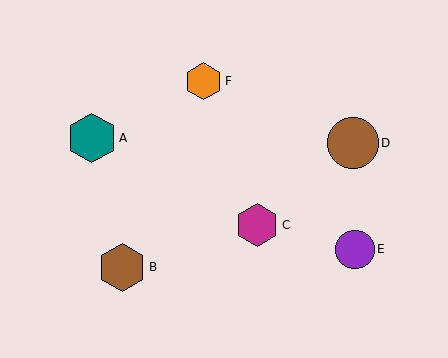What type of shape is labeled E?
Shape E is a purple circle.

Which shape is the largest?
The brown circle (labeled D) is the largest.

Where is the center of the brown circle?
The center of the brown circle is at (353, 143).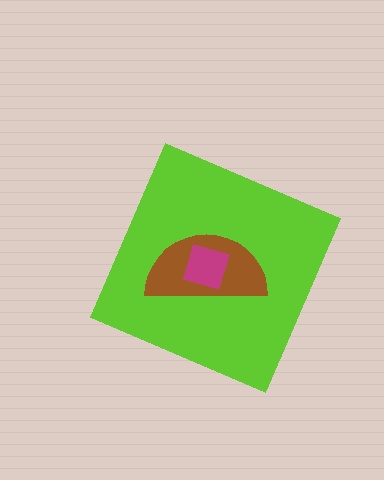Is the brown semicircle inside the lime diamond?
Yes.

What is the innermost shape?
The magenta square.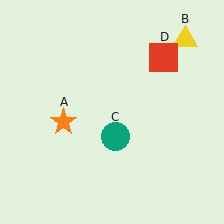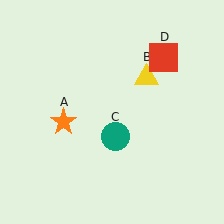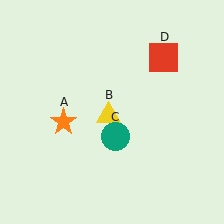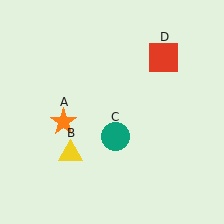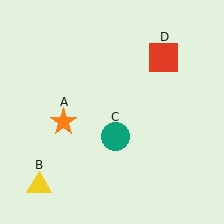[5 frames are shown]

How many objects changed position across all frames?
1 object changed position: yellow triangle (object B).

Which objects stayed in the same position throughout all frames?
Orange star (object A) and teal circle (object C) and red square (object D) remained stationary.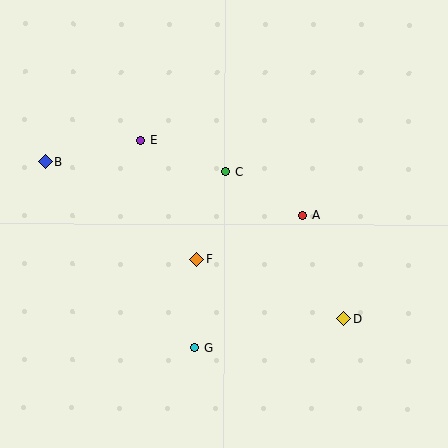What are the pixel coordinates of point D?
Point D is at (343, 319).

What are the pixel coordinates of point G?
Point G is at (194, 348).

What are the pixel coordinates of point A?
Point A is at (303, 215).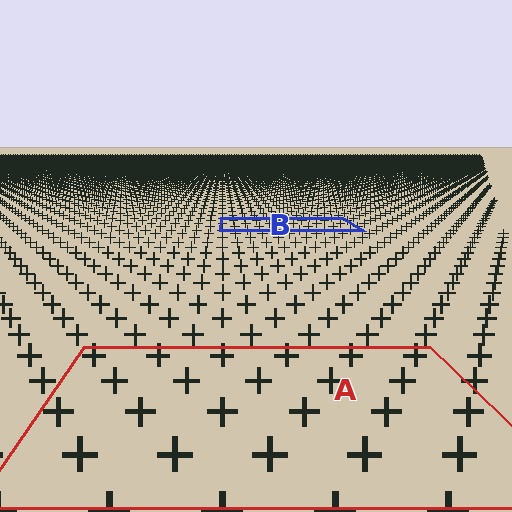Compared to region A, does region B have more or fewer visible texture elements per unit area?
Region B has more texture elements per unit area — they are packed more densely because it is farther away.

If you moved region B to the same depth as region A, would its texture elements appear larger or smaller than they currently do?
They would appear larger. At a closer depth, the same texture elements are projected at a bigger on-screen size.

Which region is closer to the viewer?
Region A is closer. The texture elements there are larger and more spread out.